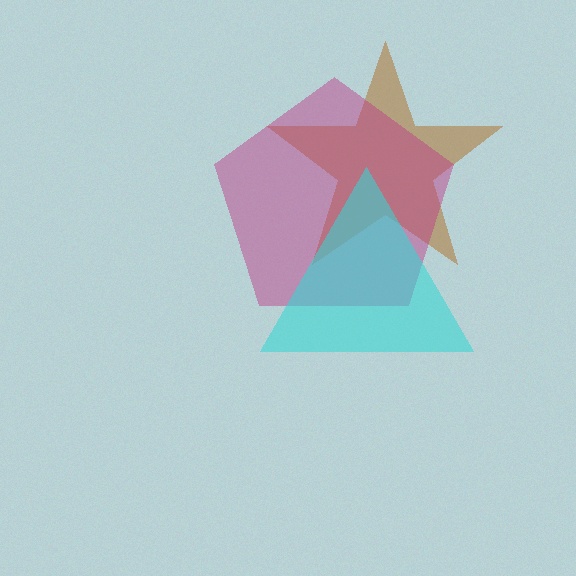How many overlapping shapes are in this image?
There are 3 overlapping shapes in the image.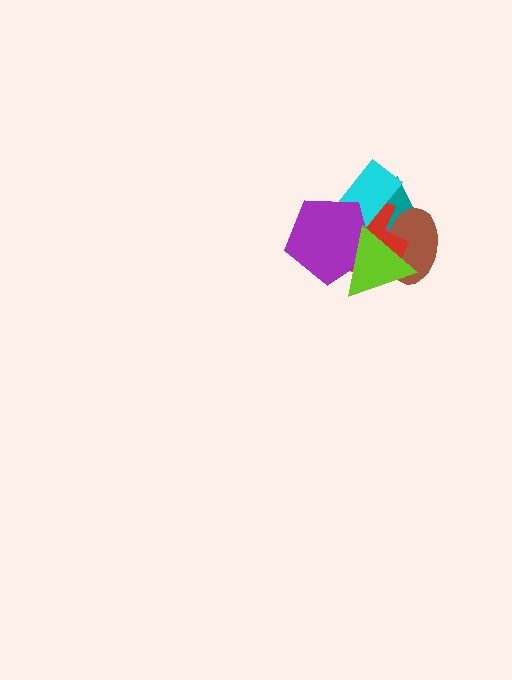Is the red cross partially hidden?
Yes, it is partially covered by another shape.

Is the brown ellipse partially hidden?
Yes, it is partially covered by another shape.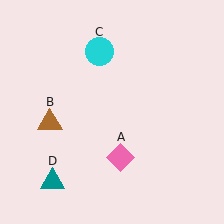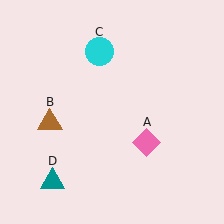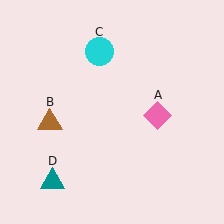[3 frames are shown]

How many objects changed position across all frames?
1 object changed position: pink diamond (object A).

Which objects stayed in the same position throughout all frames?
Brown triangle (object B) and cyan circle (object C) and teal triangle (object D) remained stationary.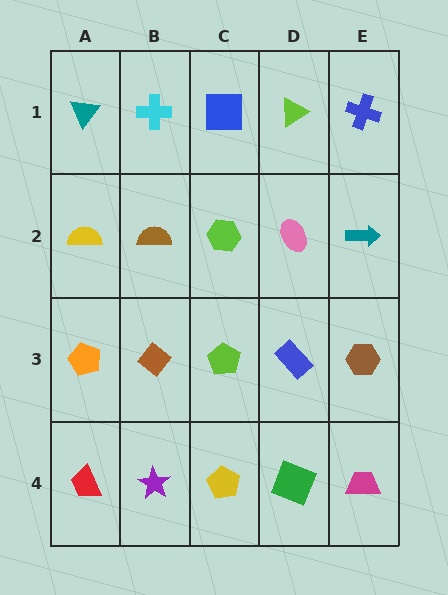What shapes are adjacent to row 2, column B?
A cyan cross (row 1, column B), a brown diamond (row 3, column B), a yellow semicircle (row 2, column A), a lime hexagon (row 2, column C).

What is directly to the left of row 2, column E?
A pink ellipse.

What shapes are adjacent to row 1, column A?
A yellow semicircle (row 2, column A), a cyan cross (row 1, column B).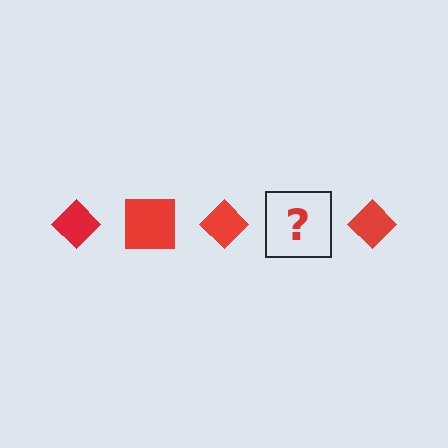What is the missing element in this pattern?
The missing element is a red square.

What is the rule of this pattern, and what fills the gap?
The rule is that the pattern cycles through diamond, square shapes in red. The gap should be filled with a red square.